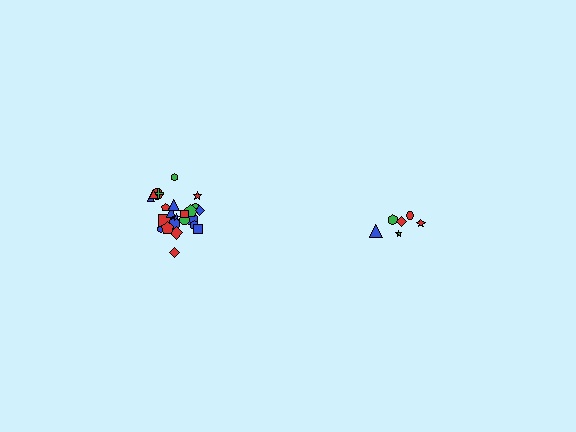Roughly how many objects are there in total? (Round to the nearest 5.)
Roughly 30 objects in total.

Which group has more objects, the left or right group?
The left group.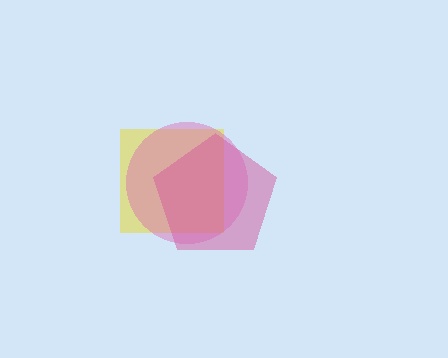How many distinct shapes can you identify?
There are 3 distinct shapes: a yellow square, a magenta pentagon, a pink circle.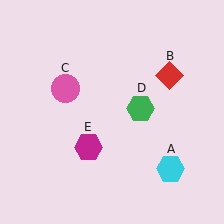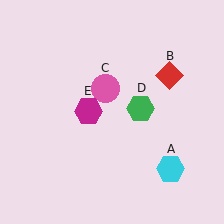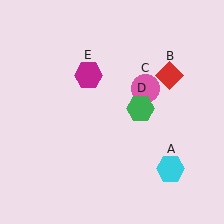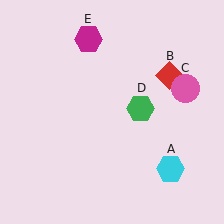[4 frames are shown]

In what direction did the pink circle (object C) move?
The pink circle (object C) moved right.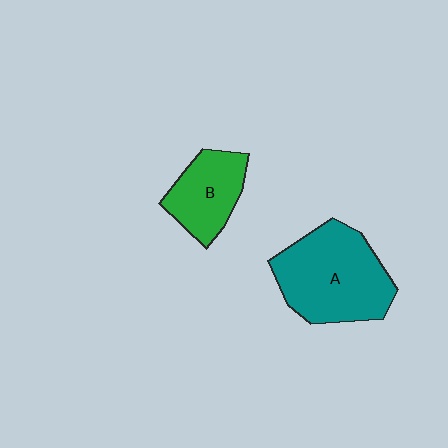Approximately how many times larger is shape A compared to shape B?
Approximately 1.8 times.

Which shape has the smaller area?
Shape B (green).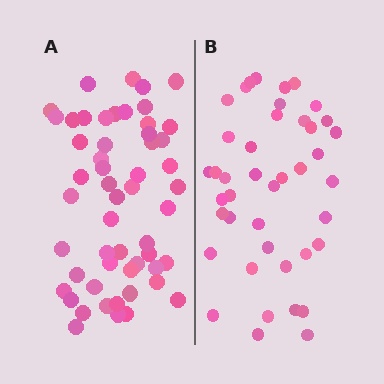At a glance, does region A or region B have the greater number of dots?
Region A (the left region) has more dots.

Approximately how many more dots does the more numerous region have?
Region A has roughly 12 or so more dots than region B.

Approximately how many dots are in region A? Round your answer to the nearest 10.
About 50 dots. (The exact count is 54, which rounds to 50.)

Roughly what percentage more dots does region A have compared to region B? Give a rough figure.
About 30% more.